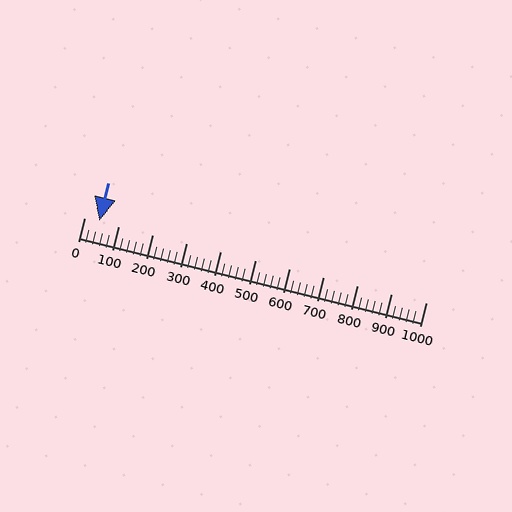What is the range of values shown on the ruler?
The ruler shows values from 0 to 1000.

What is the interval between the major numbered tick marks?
The major tick marks are spaced 100 units apart.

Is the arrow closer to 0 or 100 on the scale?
The arrow is closer to 0.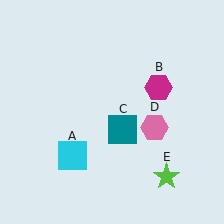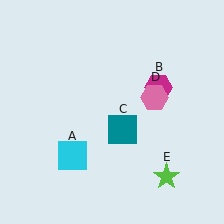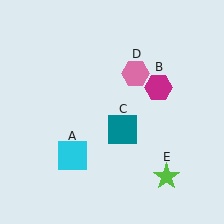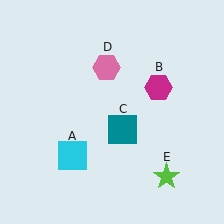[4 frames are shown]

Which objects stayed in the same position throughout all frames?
Cyan square (object A) and magenta hexagon (object B) and teal square (object C) and lime star (object E) remained stationary.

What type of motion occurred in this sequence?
The pink hexagon (object D) rotated counterclockwise around the center of the scene.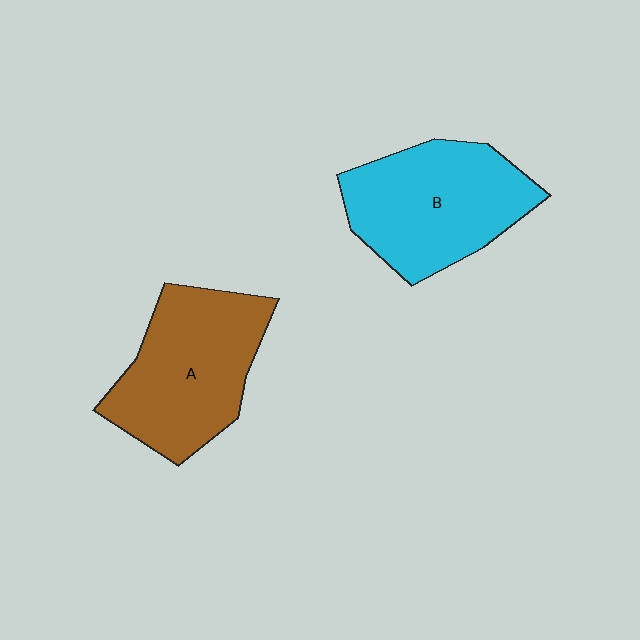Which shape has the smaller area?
Shape A (brown).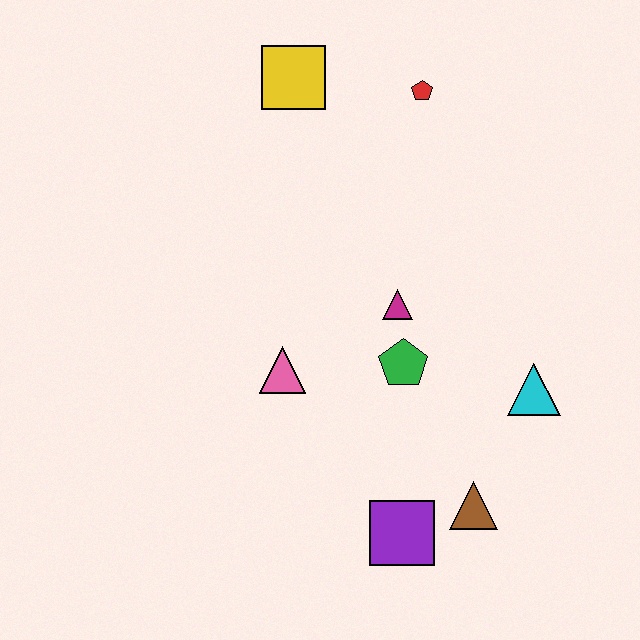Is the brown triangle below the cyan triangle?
Yes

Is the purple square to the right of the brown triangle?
No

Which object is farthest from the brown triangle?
The yellow square is farthest from the brown triangle.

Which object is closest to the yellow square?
The red pentagon is closest to the yellow square.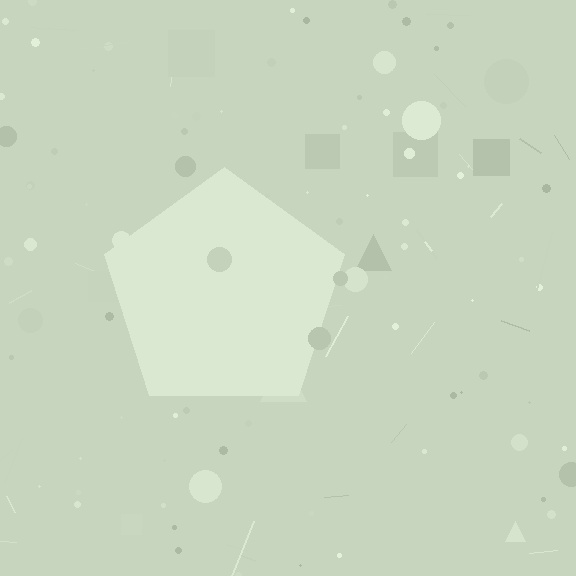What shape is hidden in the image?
A pentagon is hidden in the image.